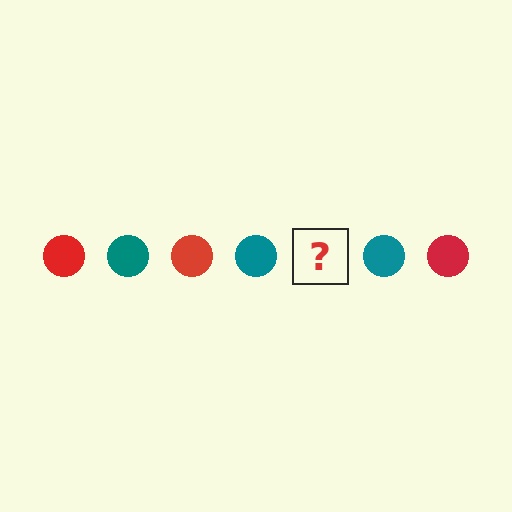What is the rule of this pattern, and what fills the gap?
The rule is that the pattern cycles through red, teal circles. The gap should be filled with a red circle.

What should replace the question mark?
The question mark should be replaced with a red circle.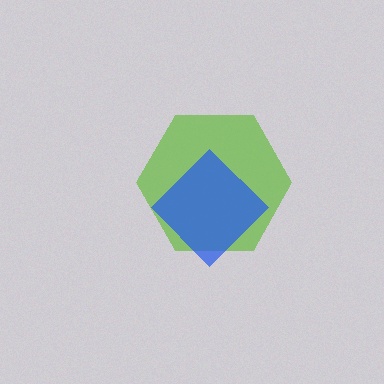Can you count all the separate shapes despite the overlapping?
Yes, there are 2 separate shapes.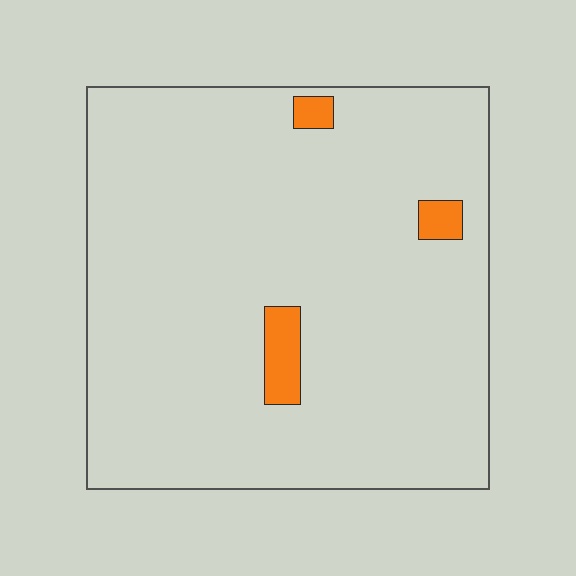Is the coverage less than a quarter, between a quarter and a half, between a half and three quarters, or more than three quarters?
Less than a quarter.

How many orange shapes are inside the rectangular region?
3.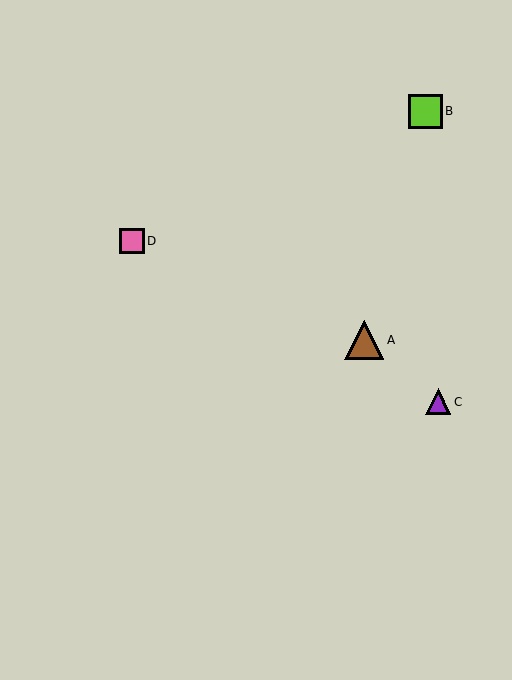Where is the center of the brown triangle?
The center of the brown triangle is at (364, 340).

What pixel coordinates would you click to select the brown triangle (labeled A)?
Click at (364, 340) to select the brown triangle A.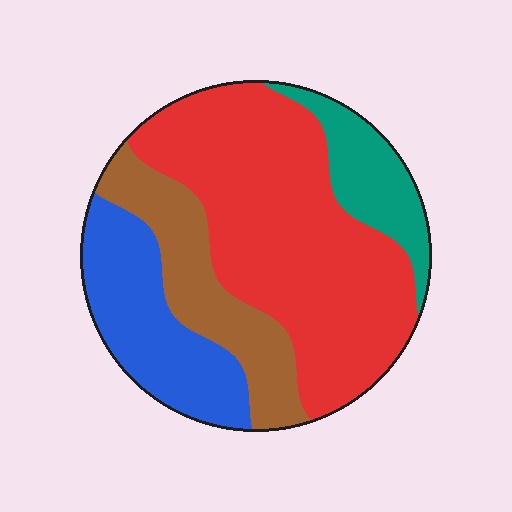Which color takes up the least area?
Teal, at roughly 10%.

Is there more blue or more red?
Red.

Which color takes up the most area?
Red, at roughly 50%.